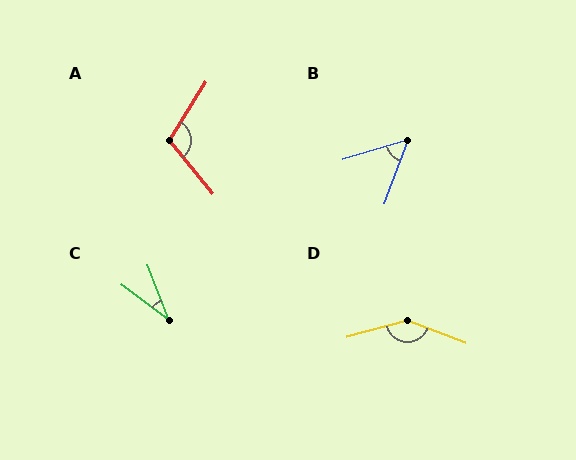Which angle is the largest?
D, at approximately 143 degrees.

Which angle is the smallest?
C, at approximately 32 degrees.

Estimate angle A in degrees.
Approximately 109 degrees.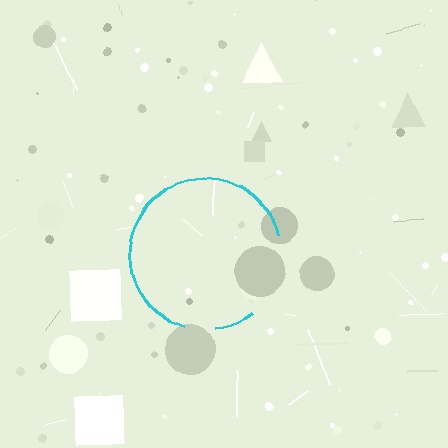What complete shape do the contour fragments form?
The contour fragments form a circle.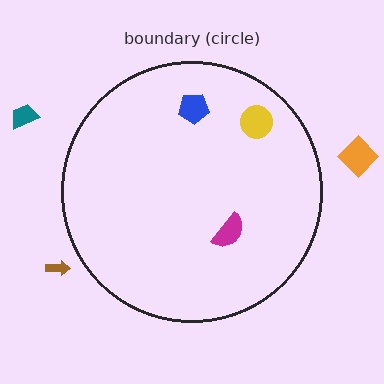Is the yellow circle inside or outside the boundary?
Inside.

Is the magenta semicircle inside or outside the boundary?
Inside.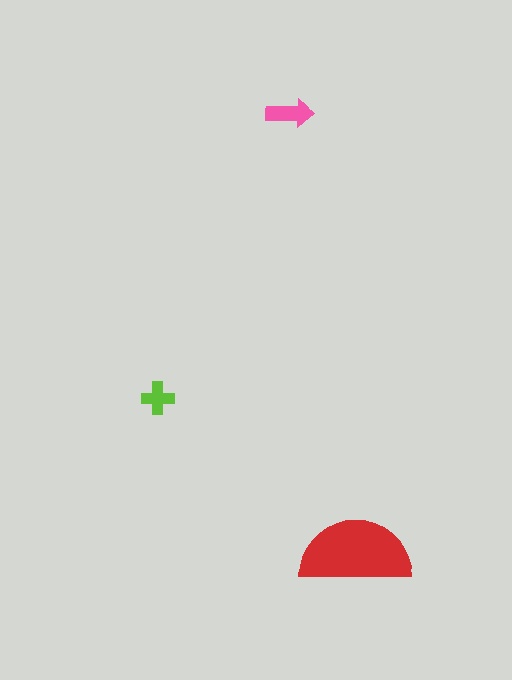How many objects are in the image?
There are 3 objects in the image.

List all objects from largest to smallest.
The red semicircle, the pink arrow, the lime cross.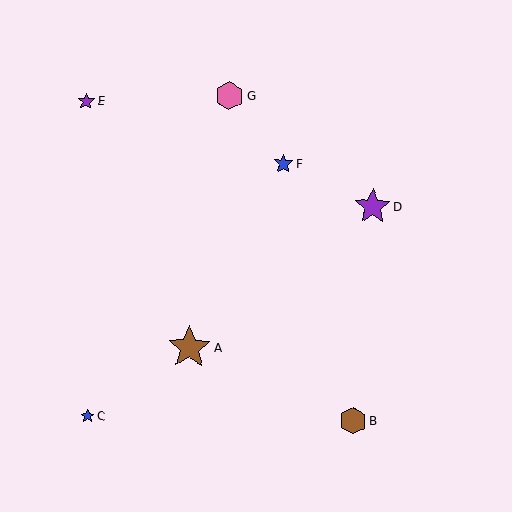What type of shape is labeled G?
Shape G is a pink hexagon.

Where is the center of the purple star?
The center of the purple star is at (373, 206).